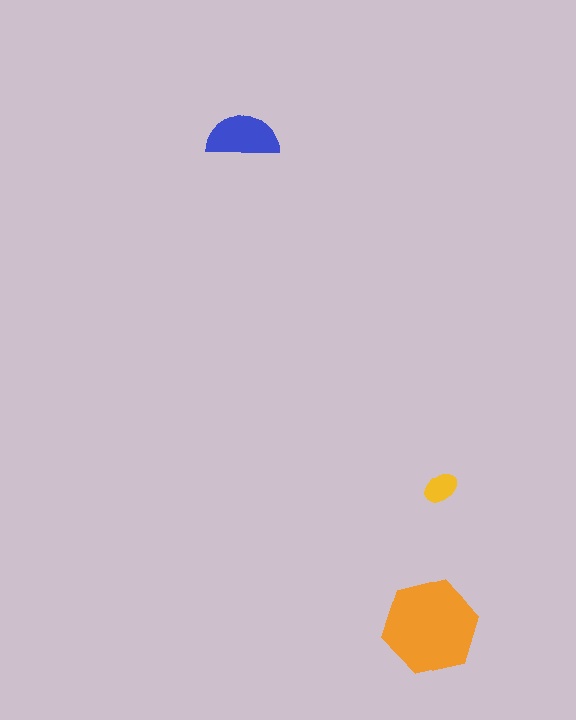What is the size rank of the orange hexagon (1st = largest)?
1st.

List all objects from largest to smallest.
The orange hexagon, the blue semicircle, the yellow ellipse.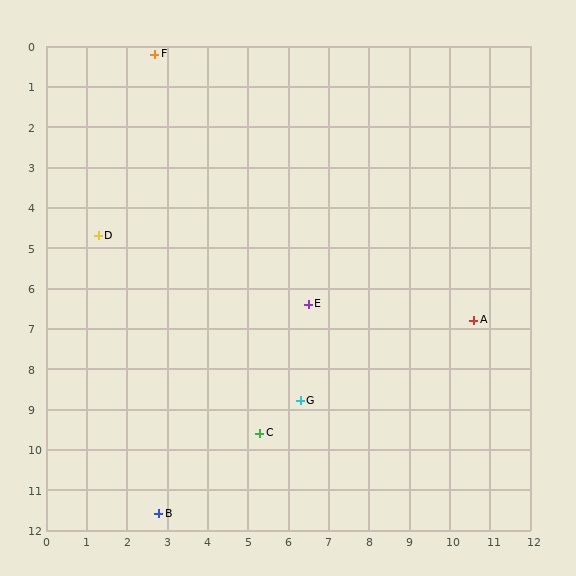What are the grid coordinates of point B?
Point B is at approximately (2.8, 11.6).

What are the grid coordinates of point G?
Point G is at approximately (6.3, 8.8).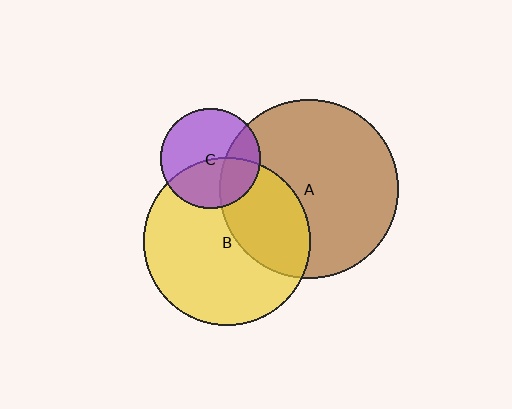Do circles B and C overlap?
Yes.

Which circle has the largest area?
Circle A (brown).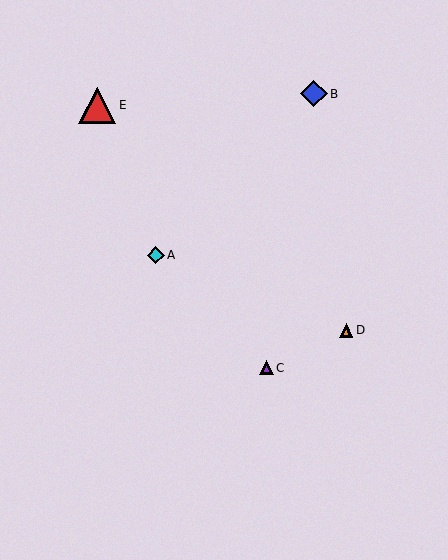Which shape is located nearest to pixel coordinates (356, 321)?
The orange triangle (labeled D) at (346, 330) is nearest to that location.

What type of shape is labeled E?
Shape E is a red triangle.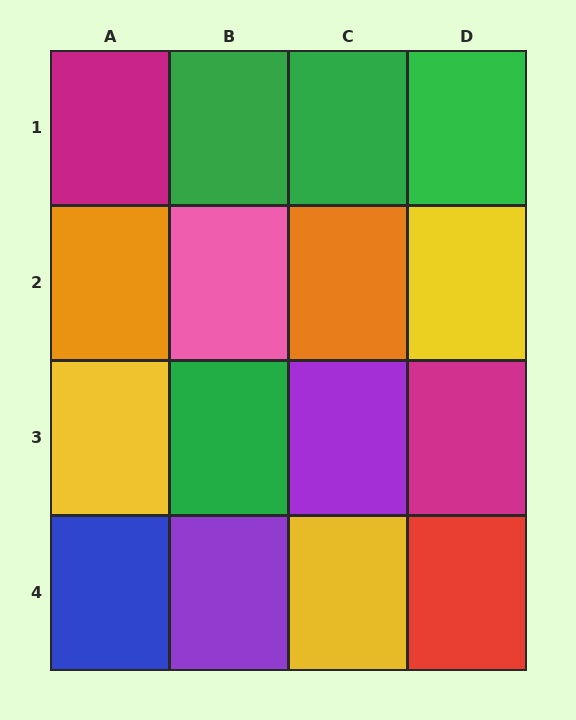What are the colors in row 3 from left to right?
Yellow, green, purple, magenta.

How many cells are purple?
2 cells are purple.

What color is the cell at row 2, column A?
Orange.